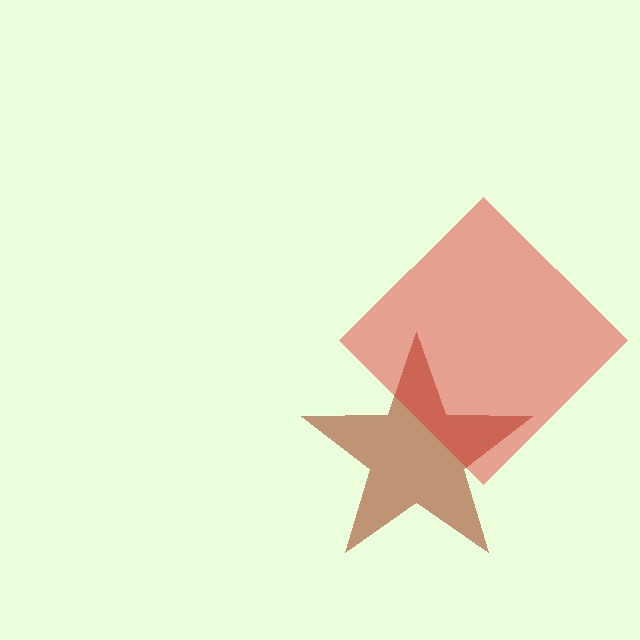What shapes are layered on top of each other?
The layered shapes are: a brown star, a red diamond.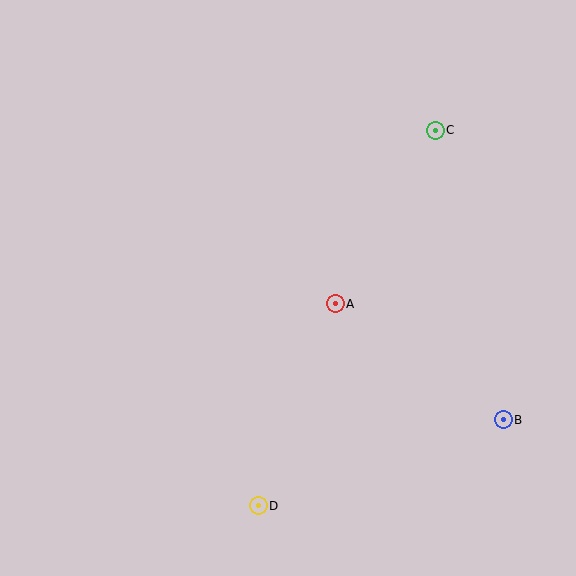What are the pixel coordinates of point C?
Point C is at (435, 130).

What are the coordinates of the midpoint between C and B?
The midpoint between C and B is at (469, 275).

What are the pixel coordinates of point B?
Point B is at (503, 420).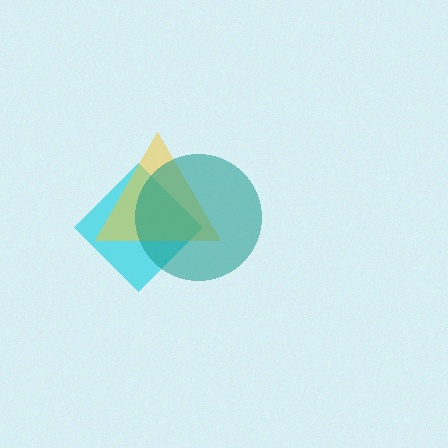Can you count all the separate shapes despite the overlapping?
Yes, there are 3 separate shapes.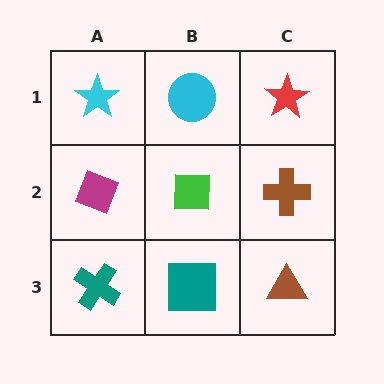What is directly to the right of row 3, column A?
A teal square.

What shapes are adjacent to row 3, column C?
A brown cross (row 2, column C), a teal square (row 3, column B).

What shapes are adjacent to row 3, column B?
A green square (row 2, column B), a teal cross (row 3, column A), a brown triangle (row 3, column C).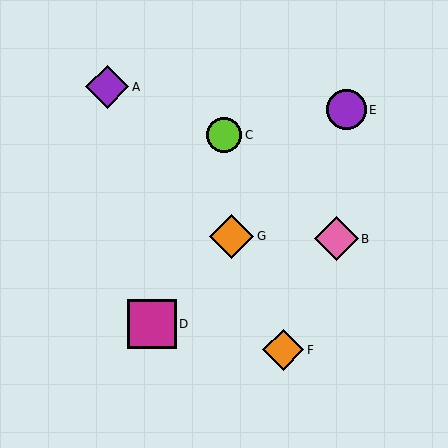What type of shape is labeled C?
Shape C is a lime circle.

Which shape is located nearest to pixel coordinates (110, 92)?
The purple diamond (labeled A) at (107, 87) is nearest to that location.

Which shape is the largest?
The magenta square (labeled D) is the largest.